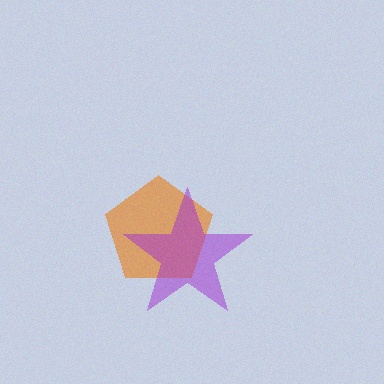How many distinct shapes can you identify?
There are 2 distinct shapes: an orange pentagon, a purple star.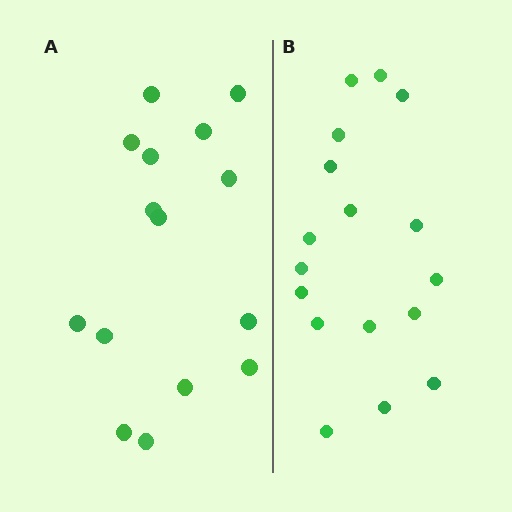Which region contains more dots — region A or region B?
Region B (the right region) has more dots.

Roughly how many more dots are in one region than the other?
Region B has just a few more — roughly 2 or 3 more dots than region A.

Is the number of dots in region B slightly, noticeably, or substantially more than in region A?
Region B has only slightly more — the two regions are fairly close. The ratio is roughly 1.1 to 1.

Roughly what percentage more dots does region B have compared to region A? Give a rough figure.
About 15% more.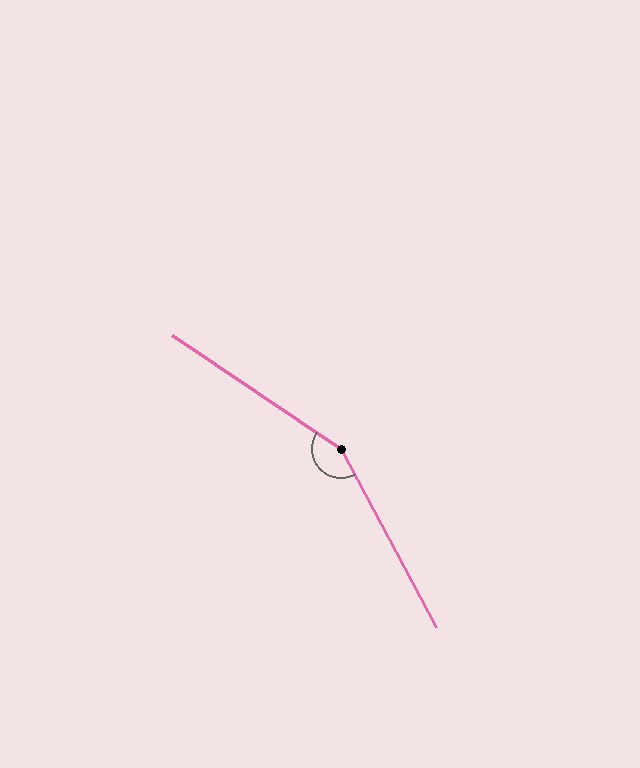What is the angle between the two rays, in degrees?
Approximately 152 degrees.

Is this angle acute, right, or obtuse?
It is obtuse.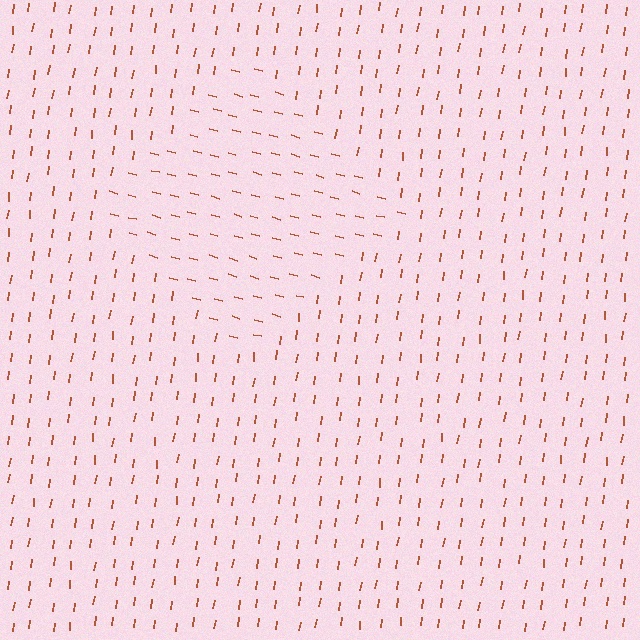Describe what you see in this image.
The image is filled with small brown line segments. A diamond region in the image has lines oriented differently from the surrounding lines, creating a visible texture boundary.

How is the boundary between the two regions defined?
The boundary is defined purely by a change in line orientation (approximately 82 degrees difference). All lines are the same color and thickness.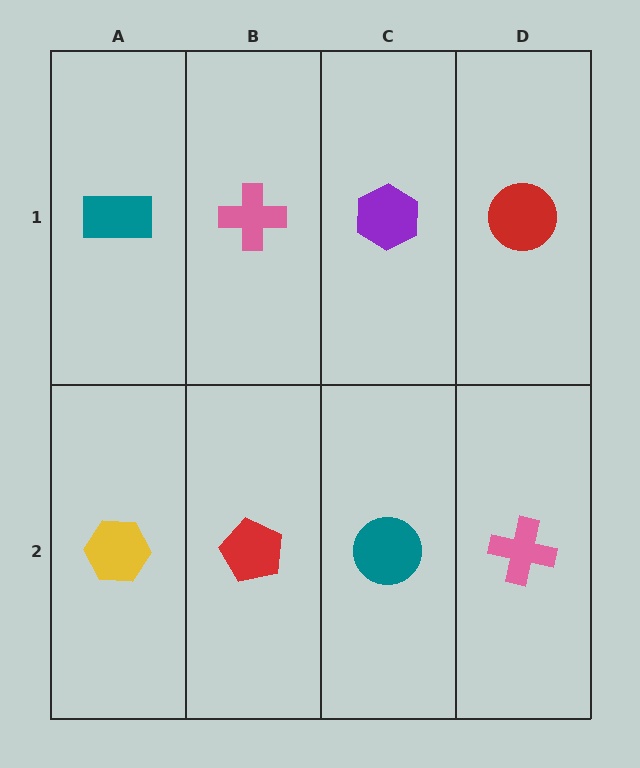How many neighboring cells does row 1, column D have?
2.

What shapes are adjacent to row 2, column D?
A red circle (row 1, column D), a teal circle (row 2, column C).